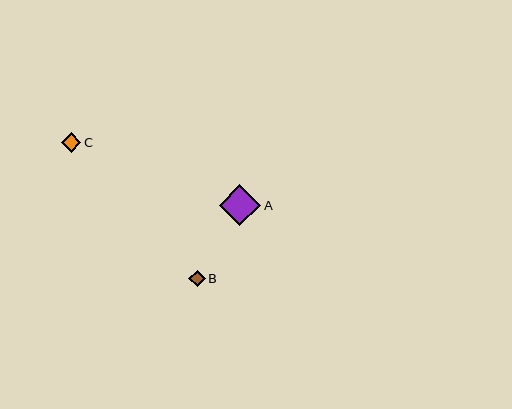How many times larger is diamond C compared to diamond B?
Diamond C is approximately 1.2 times the size of diamond B.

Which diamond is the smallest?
Diamond B is the smallest with a size of approximately 17 pixels.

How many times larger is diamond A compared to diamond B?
Diamond A is approximately 2.5 times the size of diamond B.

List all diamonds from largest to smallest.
From largest to smallest: A, C, B.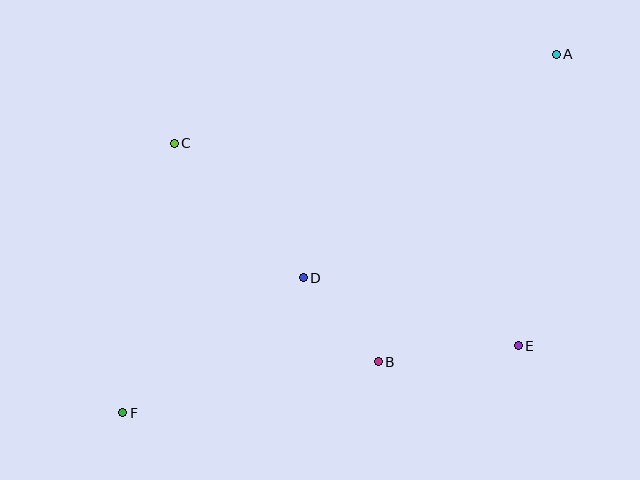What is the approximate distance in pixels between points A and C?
The distance between A and C is approximately 392 pixels.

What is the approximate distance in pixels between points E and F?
The distance between E and F is approximately 401 pixels.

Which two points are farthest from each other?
Points A and F are farthest from each other.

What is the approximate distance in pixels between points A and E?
The distance between A and E is approximately 294 pixels.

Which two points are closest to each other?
Points B and D are closest to each other.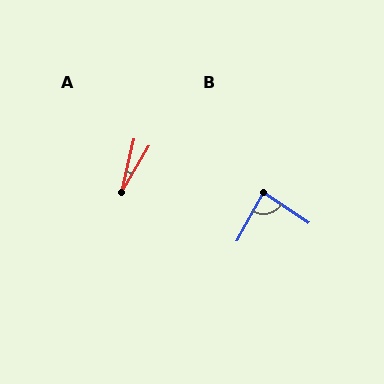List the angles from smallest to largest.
A (18°), B (86°).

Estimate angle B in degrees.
Approximately 86 degrees.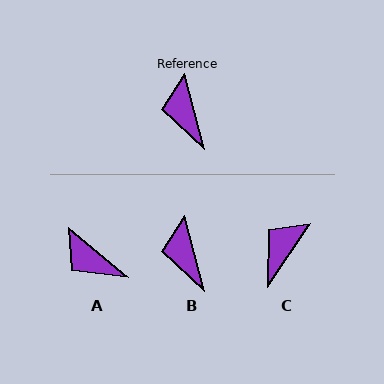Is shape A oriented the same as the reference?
No, it is off by about 36 degrees.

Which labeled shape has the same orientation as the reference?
B.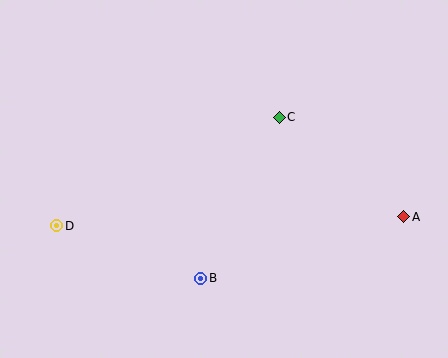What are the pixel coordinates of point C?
Point C is at (279, 117).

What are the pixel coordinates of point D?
Point D is at (57, 226).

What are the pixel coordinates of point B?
Point B is at (201, 278).